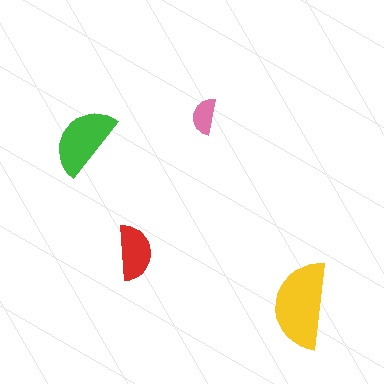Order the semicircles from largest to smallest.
the yellow one, the green one, the red one, the pink one.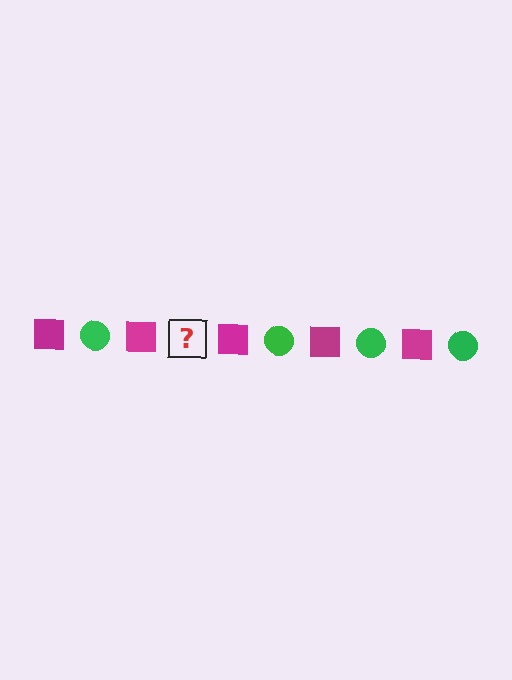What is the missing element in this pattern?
The missing element is a green circle.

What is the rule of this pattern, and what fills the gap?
The rule is that the pattern alternates between magenta square and green circle. The gap should be filled with a green circle.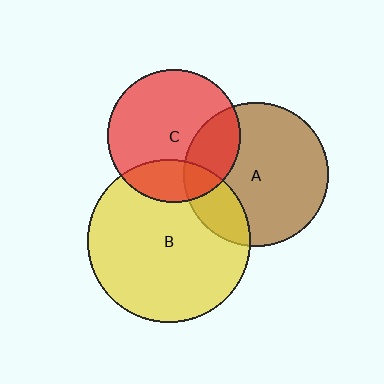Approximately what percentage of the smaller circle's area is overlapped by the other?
Approximately 20%.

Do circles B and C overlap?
Yes.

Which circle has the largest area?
Circle B (yellow).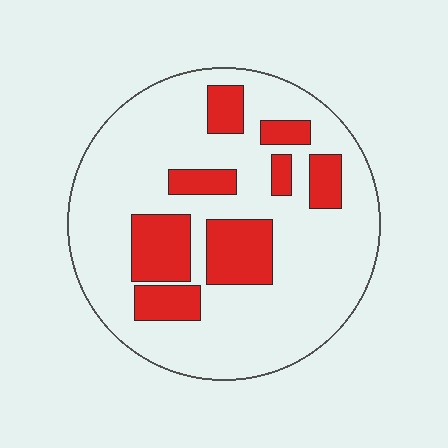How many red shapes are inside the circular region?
8.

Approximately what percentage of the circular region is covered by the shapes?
Approximately 25%.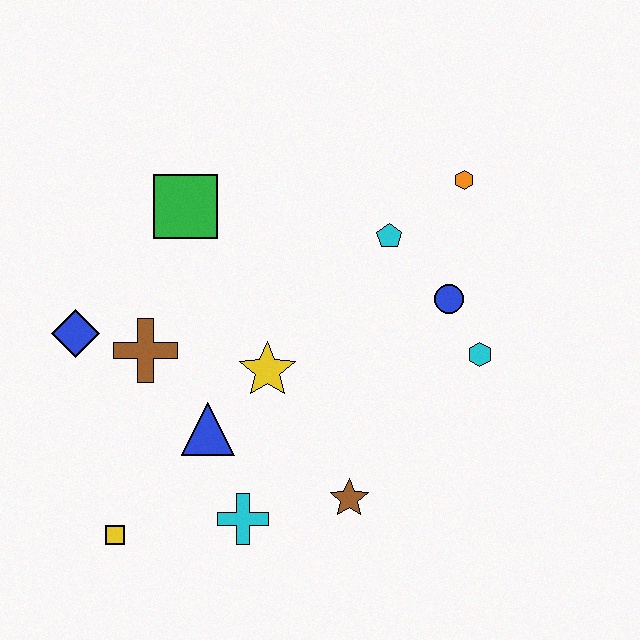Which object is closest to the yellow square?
The cyan cross is closest to the yellow square.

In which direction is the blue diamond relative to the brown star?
The blue diamond is to the left of the brown star.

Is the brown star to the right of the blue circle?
No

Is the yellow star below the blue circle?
Yes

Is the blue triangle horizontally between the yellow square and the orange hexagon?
Yes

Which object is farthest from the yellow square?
The orange hexagon is farthest from the yellow square.